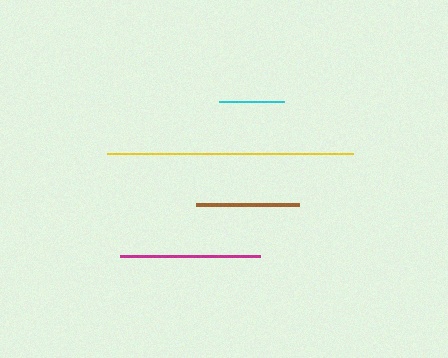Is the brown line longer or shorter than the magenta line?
The magenta line is longer than the brown line.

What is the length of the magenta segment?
The magenta segment is approximately 140 pixels long.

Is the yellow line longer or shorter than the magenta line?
The yellow line is longer than the magenta line.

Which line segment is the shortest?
The cyan line is the shortest at approximately 66 pixels.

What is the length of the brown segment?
The brown segment is approximately 103 pixels long.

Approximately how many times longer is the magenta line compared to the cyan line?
The magenta line is approximately 2.1 times the length of the cyan line.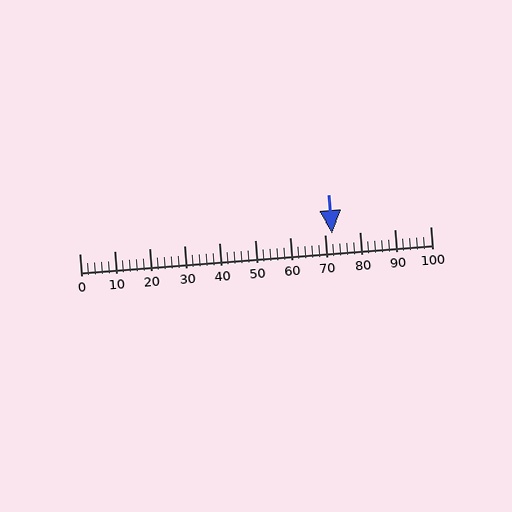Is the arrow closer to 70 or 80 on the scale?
The arrow is closer to 70.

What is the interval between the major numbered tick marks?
The major tick marks are spaced 10 units apart.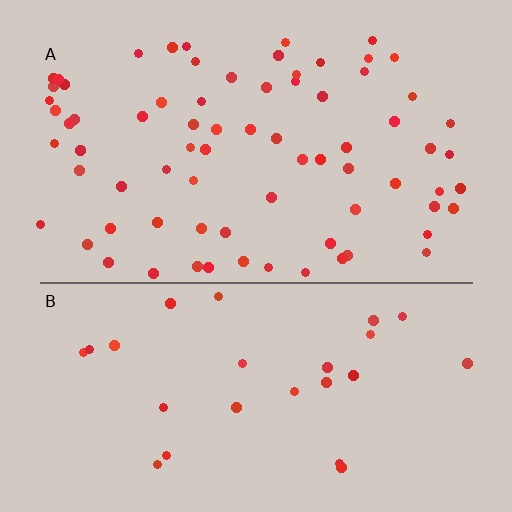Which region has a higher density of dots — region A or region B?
A (the top).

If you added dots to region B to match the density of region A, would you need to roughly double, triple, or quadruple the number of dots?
Approximately triple.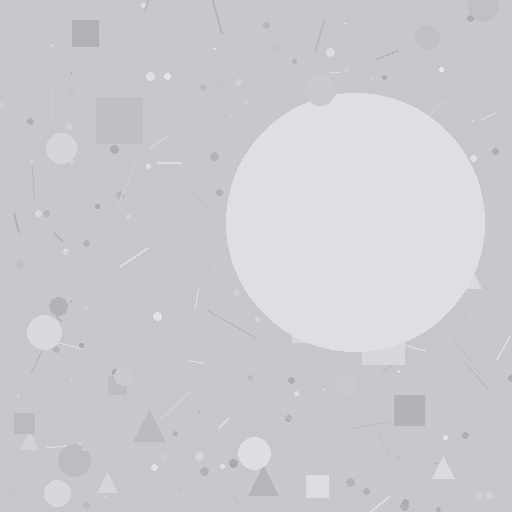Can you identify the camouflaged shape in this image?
The camouflaged shape is a circle.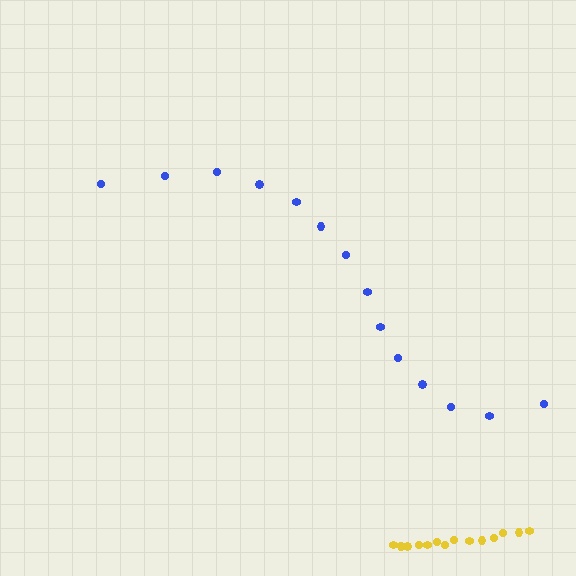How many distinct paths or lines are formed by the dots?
There are 2 distinct paths.